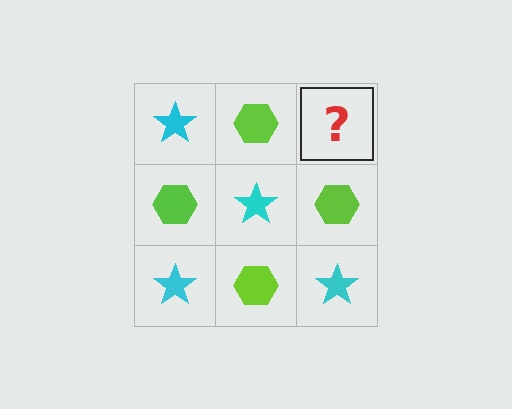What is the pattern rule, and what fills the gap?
The rule is that it alternates cyan star and lime hexagon in a checkerboard pattern. The gap should be filled with a cyan star.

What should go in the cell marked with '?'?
The missing cell should contain a cyan star.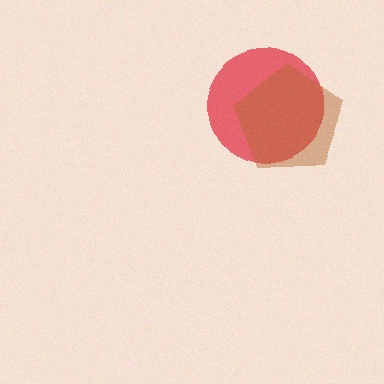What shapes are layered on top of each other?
The layered shapes are: a red circle, a brown pentagon.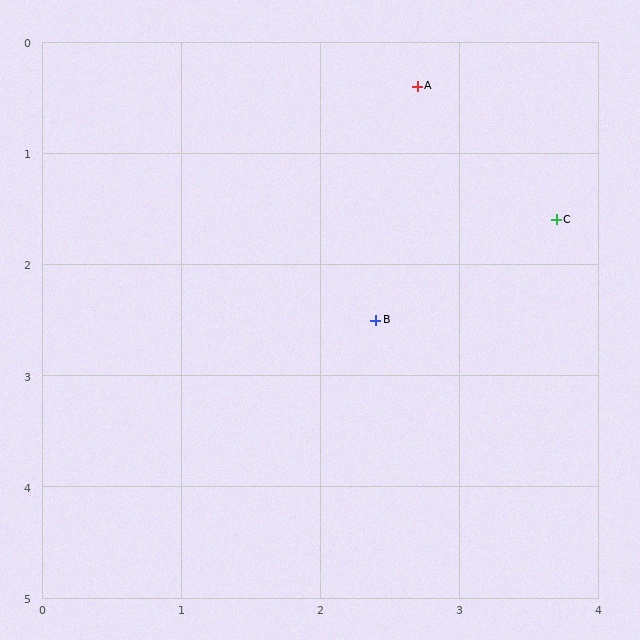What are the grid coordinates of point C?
Point C is at approximately (3.7, 1.6).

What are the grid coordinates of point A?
Point A is at approximately (2.7, 0.4).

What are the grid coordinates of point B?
Point B is at approximately (2.4, 2.5).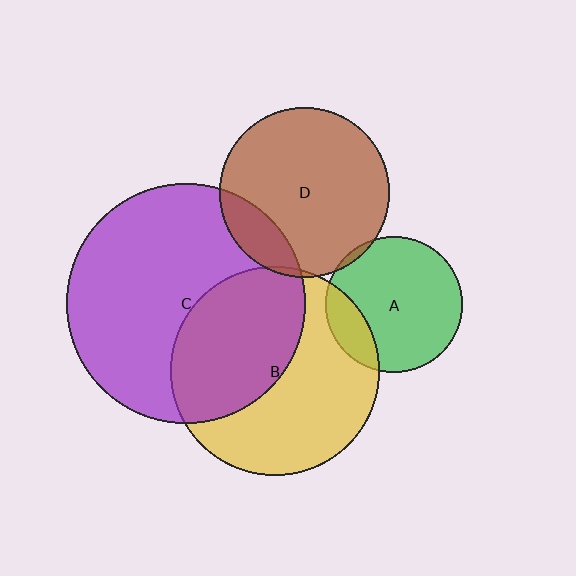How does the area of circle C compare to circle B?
Approximately 1.3 times.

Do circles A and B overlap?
Yes.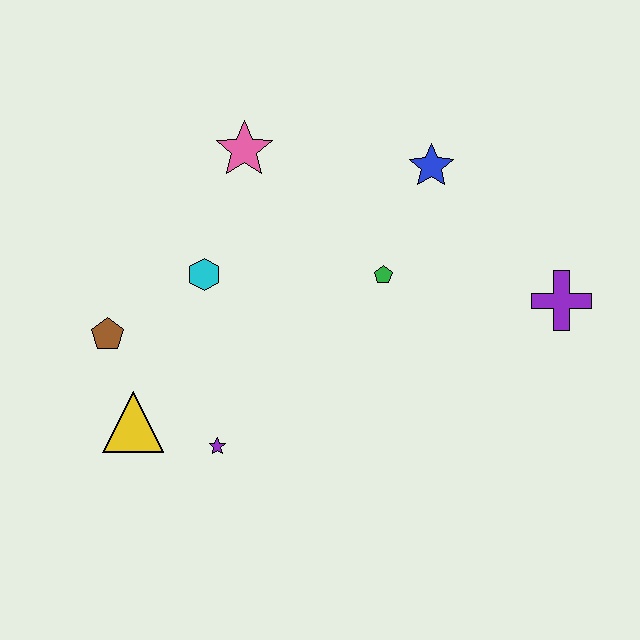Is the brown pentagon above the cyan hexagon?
No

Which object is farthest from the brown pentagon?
The purple cross is farthest from the brown pentagon.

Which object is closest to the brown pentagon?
The yellow triangle is closest to the brown pentagon.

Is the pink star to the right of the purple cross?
No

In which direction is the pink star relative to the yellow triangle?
The pink star is above the yellow triangle.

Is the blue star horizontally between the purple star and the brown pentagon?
No